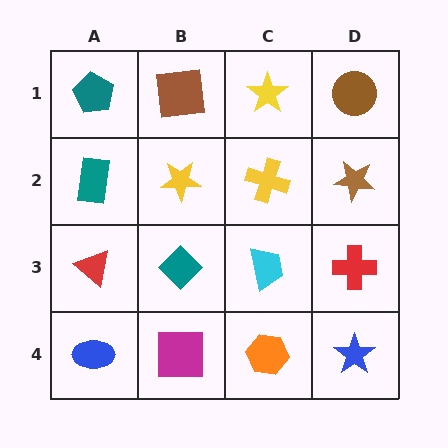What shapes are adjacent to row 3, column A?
A teal rectangle (row 2, column A), a blue ellipse (row 4, column A), a teal diamond (row 3, column B).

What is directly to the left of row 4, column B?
A blue ellipse.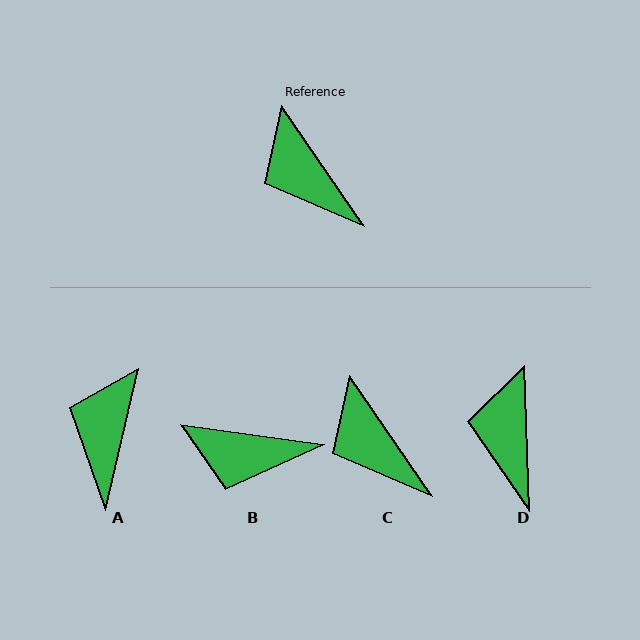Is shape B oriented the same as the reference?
No, it is off by about 47 degrees.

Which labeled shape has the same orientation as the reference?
C.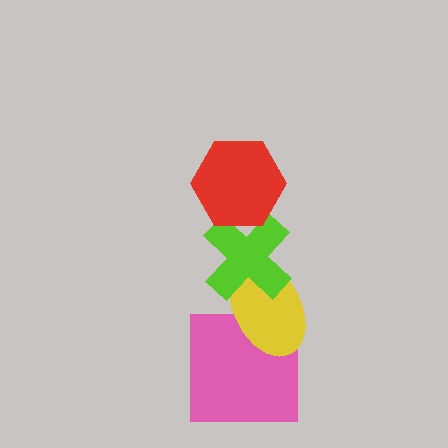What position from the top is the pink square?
The pink square is 4th from the top.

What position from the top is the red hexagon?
The red hexagon is 1st from the top.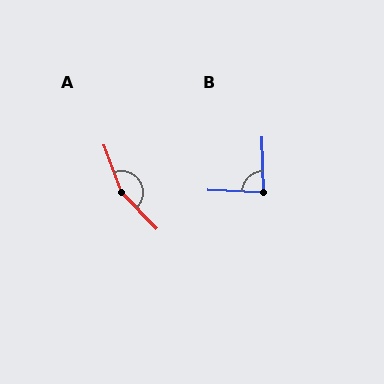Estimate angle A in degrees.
Approximately 157 degrees.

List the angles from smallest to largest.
B (86°), A (157°).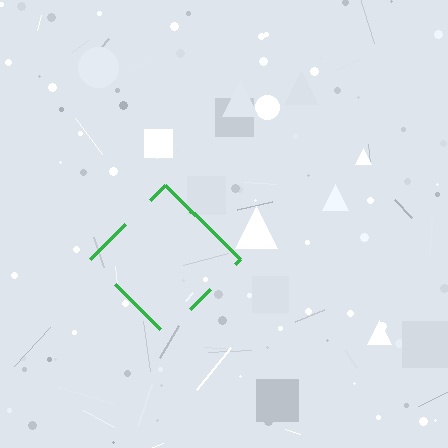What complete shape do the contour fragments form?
The contour fragments form a diamond.